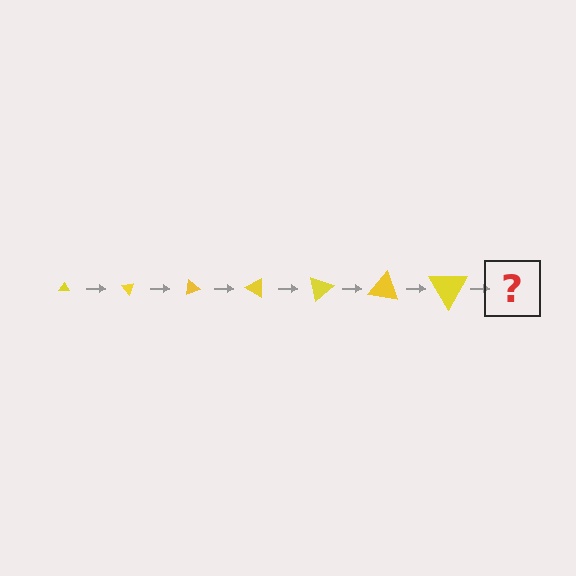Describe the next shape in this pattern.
It should be a triangle, larger than the previous one and rotated 350 degrees from the start.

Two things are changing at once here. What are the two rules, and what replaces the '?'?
The two rules are that the triangle grows larger each step and it rotates 50 degrees each step. The '?' should be a triangle, larger than the previous one and rotated 350 degrees from the start.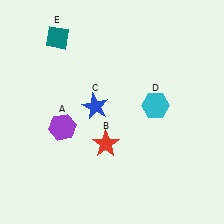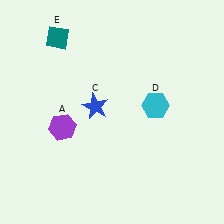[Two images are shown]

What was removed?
The red star (B) was removed in Image 2.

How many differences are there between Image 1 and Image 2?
There is 1 difference between the two images.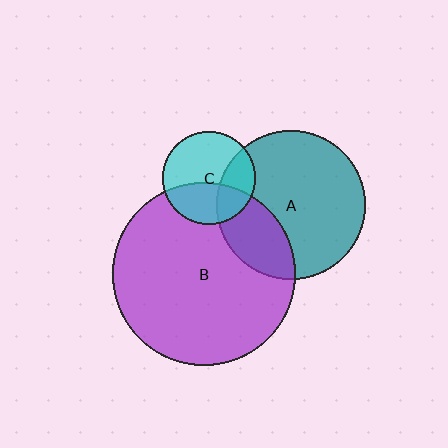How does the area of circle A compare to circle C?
Approximately 2.5 times.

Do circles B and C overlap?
Yes.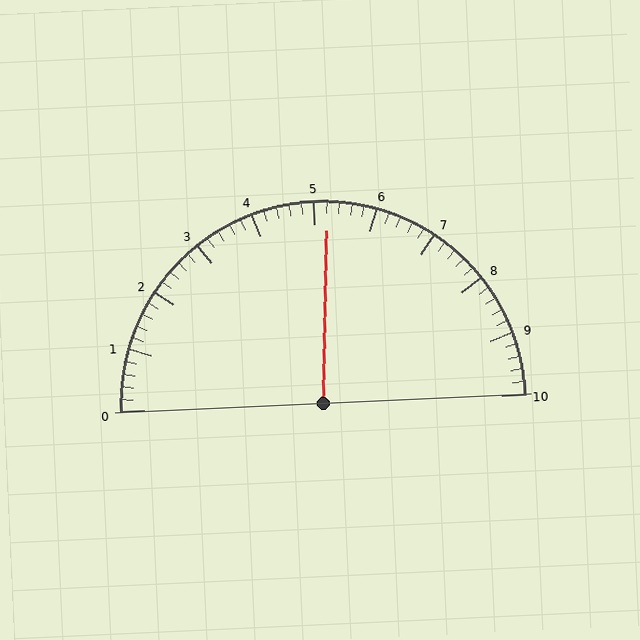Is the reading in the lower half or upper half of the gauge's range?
The reading is in the upper half of the range (0 to 10).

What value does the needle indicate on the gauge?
The needle indicates approximately 5.2.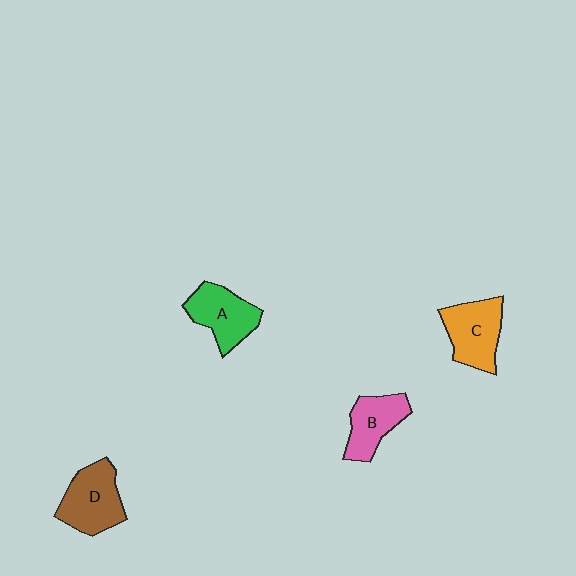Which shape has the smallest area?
Shape B (pink).